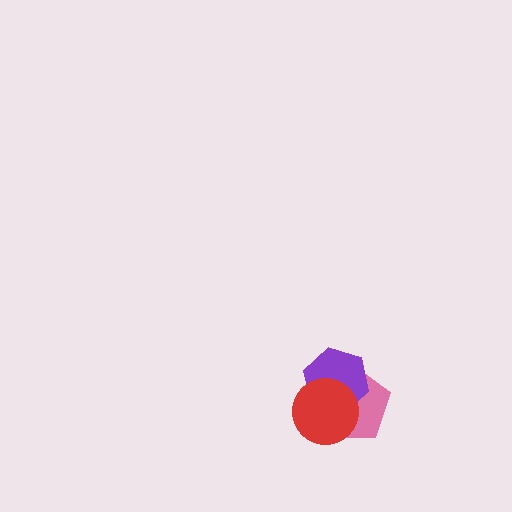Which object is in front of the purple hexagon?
The red circle is in front of the purple hexagon.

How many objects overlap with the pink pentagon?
2 objects overlap with the pink pentagon.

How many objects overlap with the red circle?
2 objects overlap with the red circle.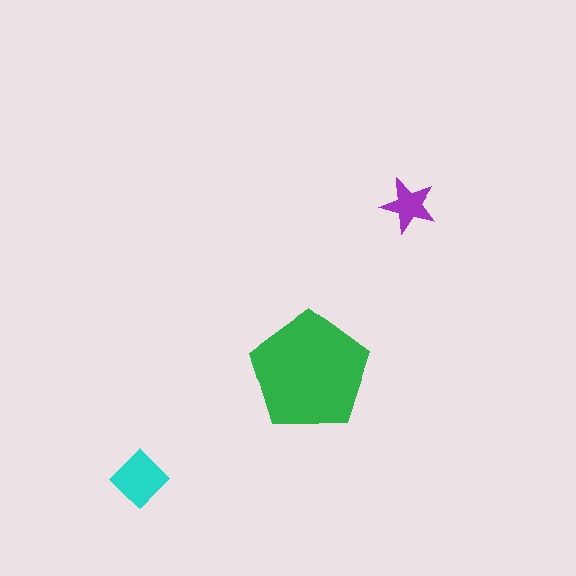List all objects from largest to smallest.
The green pentagon, the cyan diamond, the purple star.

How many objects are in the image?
There are 3 objects in the image.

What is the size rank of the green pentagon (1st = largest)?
1st.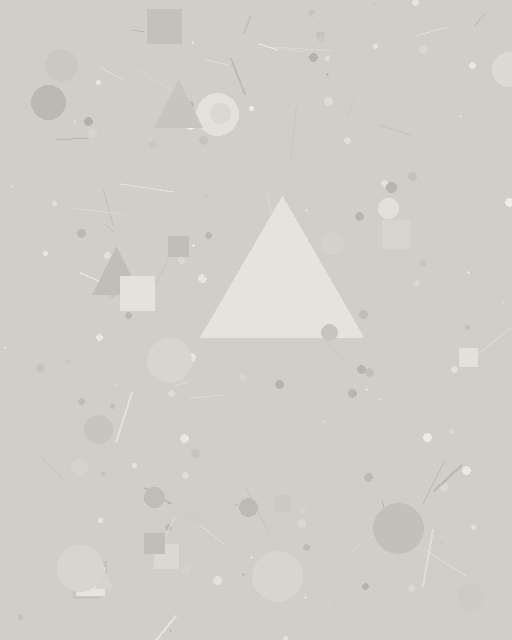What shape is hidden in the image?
A triangle is hidden in the image.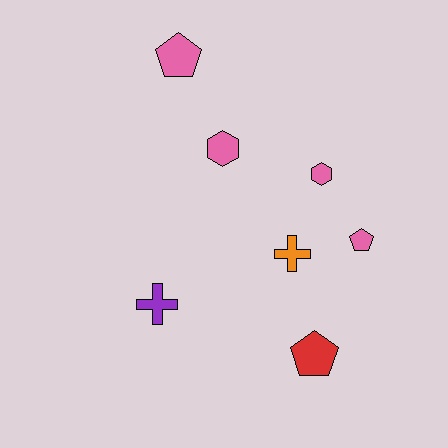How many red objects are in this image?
There is 1 red object.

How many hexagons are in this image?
There are 2 hexagons.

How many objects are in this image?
There are 7 objects.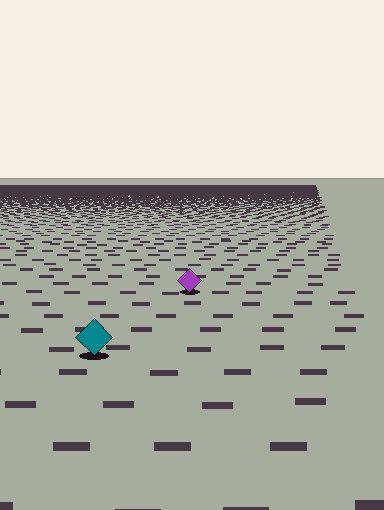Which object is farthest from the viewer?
The purple diamond is farthest from the viewer. It appears smaller and the ground texture around it is denser.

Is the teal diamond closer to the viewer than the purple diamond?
Yes. The teal diamond is closer — you can tell from the texture gradient: the ground texture is coarser near it.